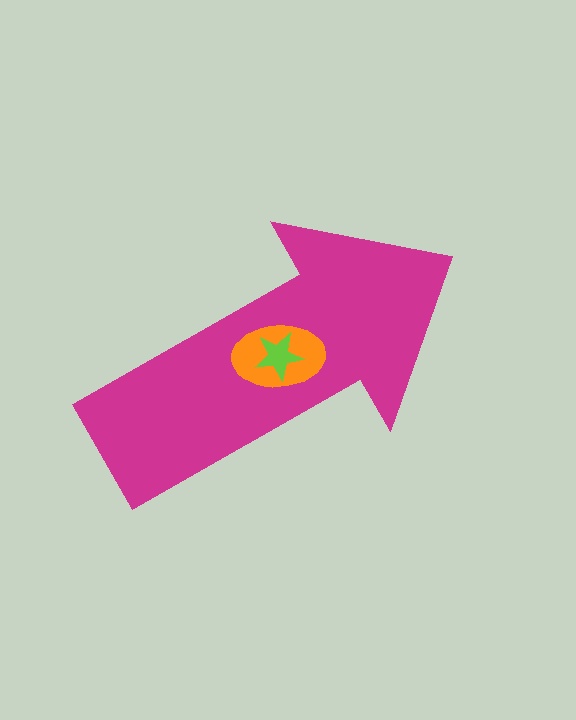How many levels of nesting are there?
3.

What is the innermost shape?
The lime star.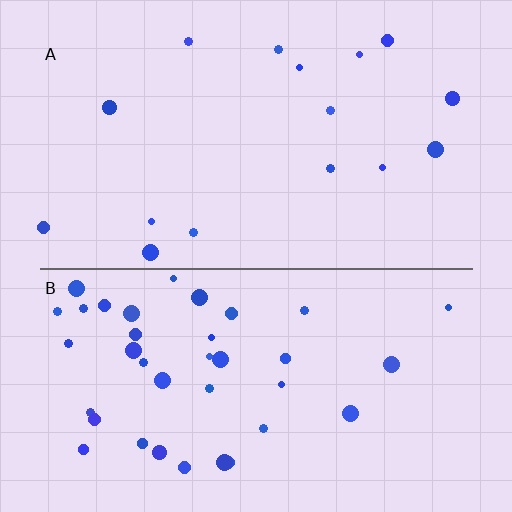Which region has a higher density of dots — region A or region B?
B (the bottom).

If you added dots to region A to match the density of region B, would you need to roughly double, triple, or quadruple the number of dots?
Approximately double.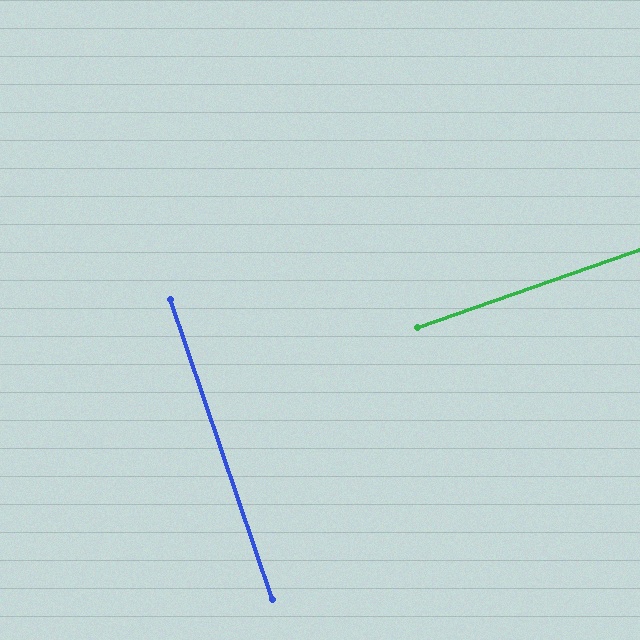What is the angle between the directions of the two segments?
Approximately 89 degrees.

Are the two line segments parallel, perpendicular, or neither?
Perpendicular — they meet at approximately 89°.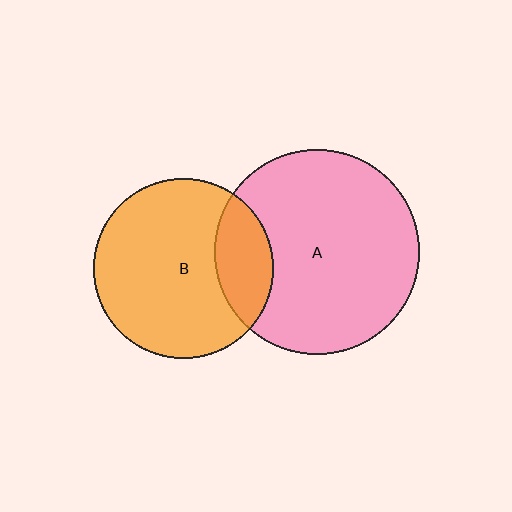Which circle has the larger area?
Circle A (pink).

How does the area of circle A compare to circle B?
Approximately 1.3 times.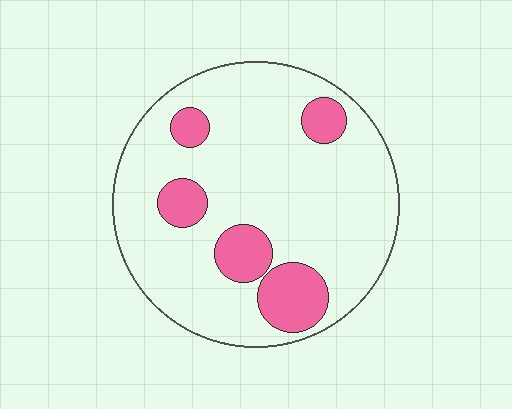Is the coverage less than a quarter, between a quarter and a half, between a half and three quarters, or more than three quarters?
Less than a quarter.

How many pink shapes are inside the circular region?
5.